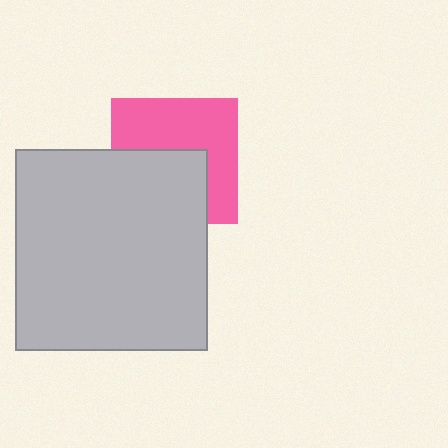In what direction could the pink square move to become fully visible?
The pink square could move up. That would shift it out from behind the light gray rectangle entirely.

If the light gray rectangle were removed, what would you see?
You would see the complete pink square.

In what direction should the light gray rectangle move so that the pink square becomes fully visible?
The light gray rectangle should move down. That is the shortest direction to clear the overlap and leave the pink square fully visible.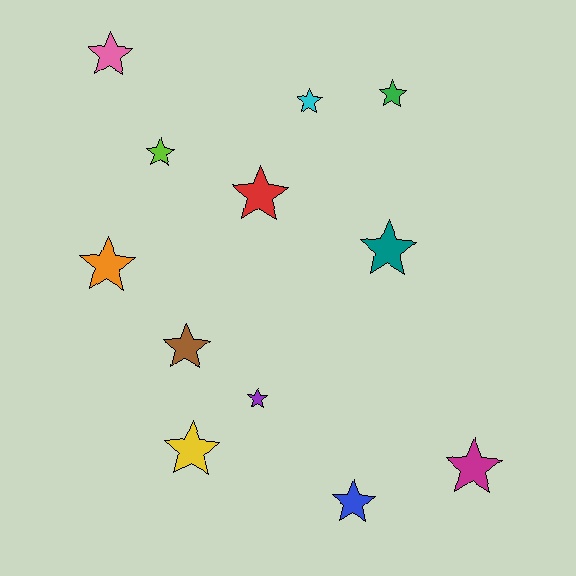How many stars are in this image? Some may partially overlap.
There are 12 stars.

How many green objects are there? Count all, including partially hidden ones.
There is 1 green object.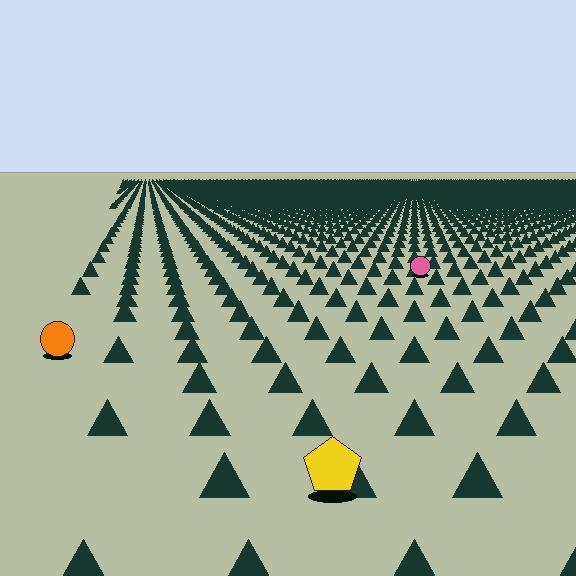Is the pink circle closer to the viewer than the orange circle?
No. The orange circle is closer — you can tell from the texture gradient: the ground texture is coarser near it.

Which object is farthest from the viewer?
The pink circle is farthest from the viewer. It appears smaller and the ground texture around it is denser.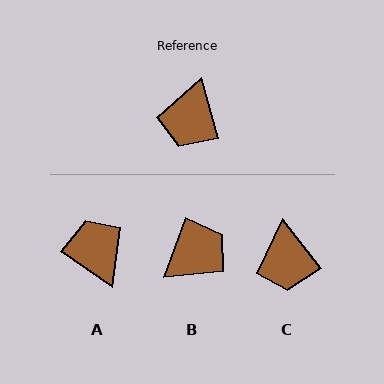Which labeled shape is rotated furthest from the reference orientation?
B, about 144 degrees away.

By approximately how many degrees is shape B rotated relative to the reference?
Approximately 144 degrees counter-clockwise.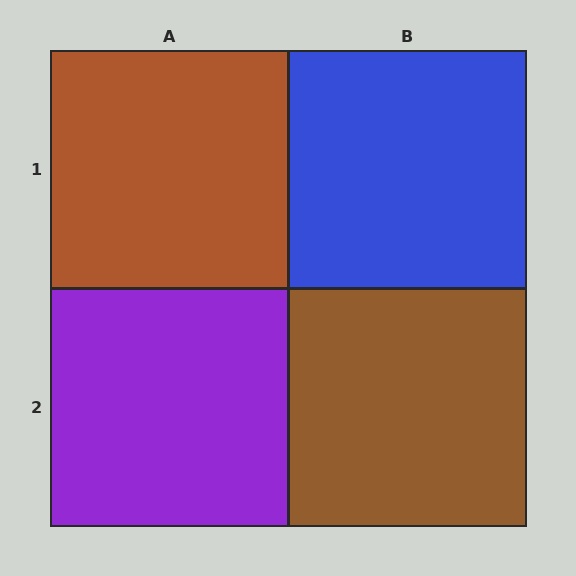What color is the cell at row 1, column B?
Blue.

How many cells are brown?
2 cells are brown.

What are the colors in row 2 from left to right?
Purple, brown.